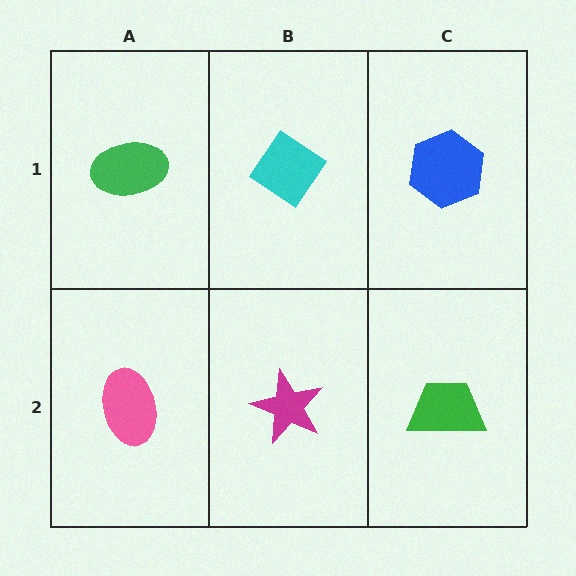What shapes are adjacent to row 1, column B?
A magenta star (row 2, column B), a green ellipse (row 1, column A), a blue hexagon (row 1, column C).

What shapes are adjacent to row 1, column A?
A pink ellipse (row 2, column A), a cyan diamond (row 1, column B).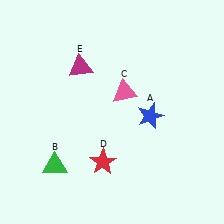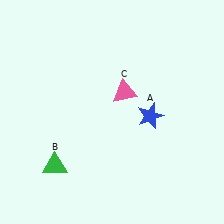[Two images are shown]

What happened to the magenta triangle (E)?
The magenta triangle (E) was removed in Image 2. It was in the top-left area of Image 1.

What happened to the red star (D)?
The red star (D) was removed in Image 2. It was in the bottom-left area of Image 1.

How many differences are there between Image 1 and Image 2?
There are 2 differences between the two images.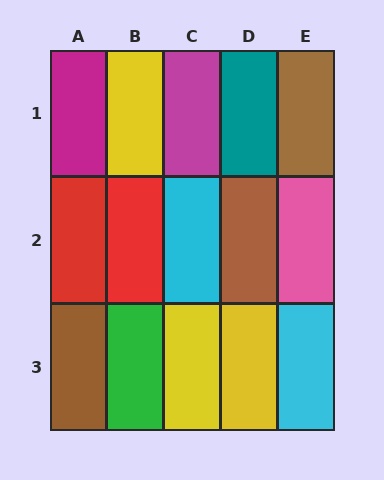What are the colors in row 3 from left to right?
Brown, green, yellow, yellow, cyan.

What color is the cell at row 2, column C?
Cyan.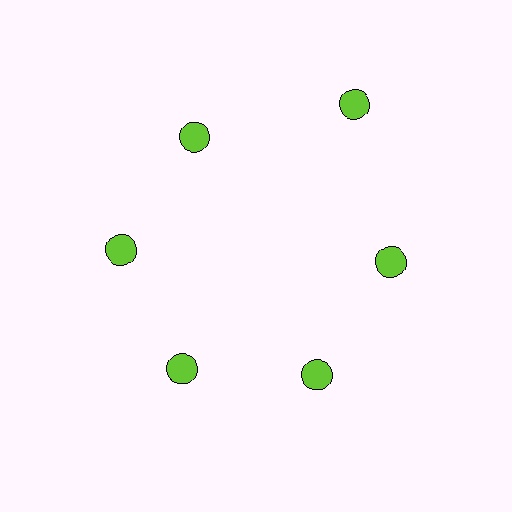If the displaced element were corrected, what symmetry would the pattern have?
It would have 6-fold rotational symmetry — the pattern would map onto itself every 60 degrees.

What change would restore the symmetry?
The symmetry would be restored by moving it inward, back onto the ring so that all 6 circles sit at equal angles and equal distance from the center.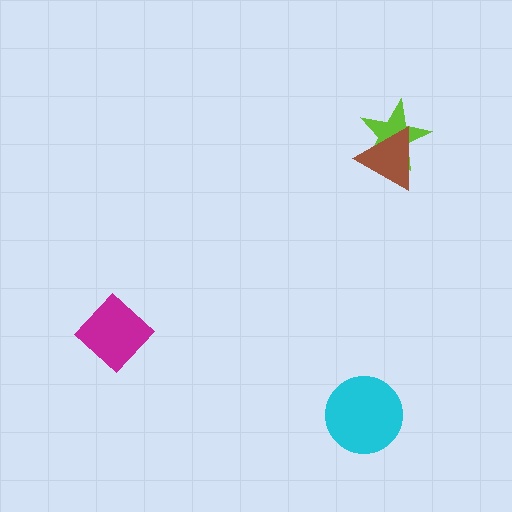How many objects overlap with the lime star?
1 object overlaps with the lime star.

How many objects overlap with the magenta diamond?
0 objects overlap with the magenta diamond.